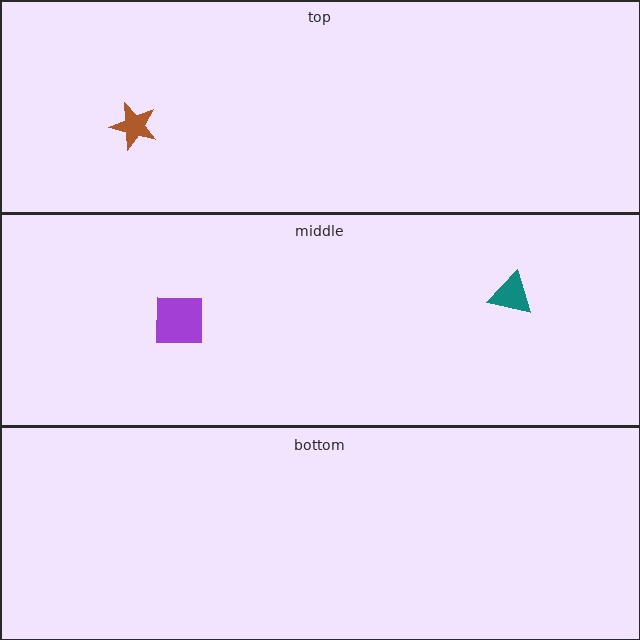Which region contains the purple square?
The middle region.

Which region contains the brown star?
The top region.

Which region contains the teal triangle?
The middle region.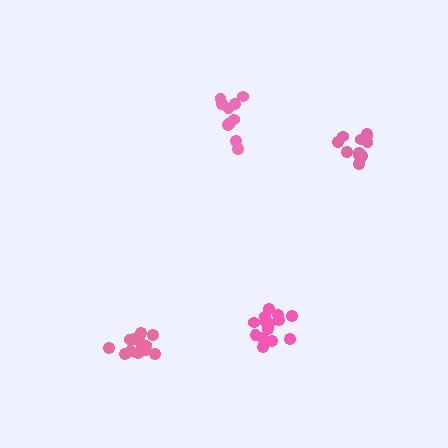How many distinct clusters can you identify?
There are 4 distinct clusters.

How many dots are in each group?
Group 1: 13 dots, Group 2: 14 dots, Group 3: 11 dots, Group 4: 10 dots (48 total).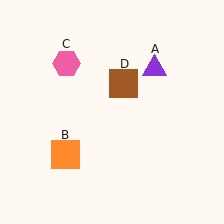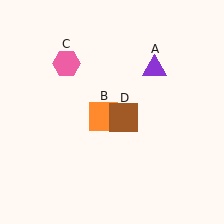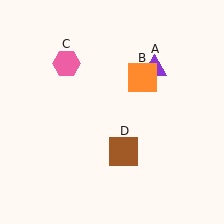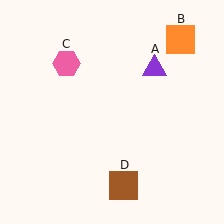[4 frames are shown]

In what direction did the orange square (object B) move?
The orange square (object B) moved up and to the right.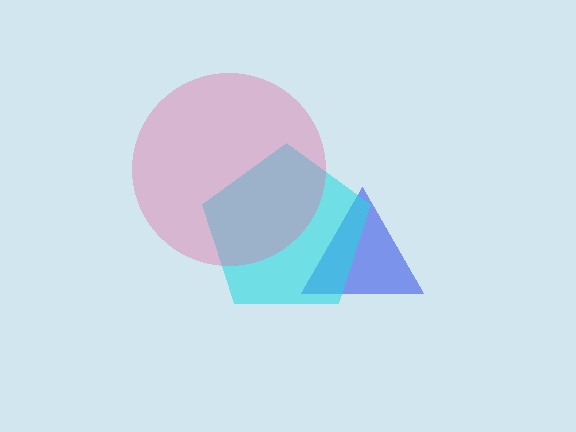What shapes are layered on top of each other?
The layered shapes are: a blue triangle, a cyan pentagon, a pink circle.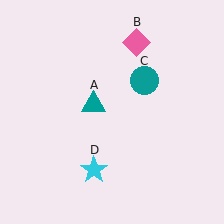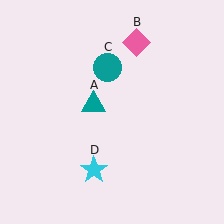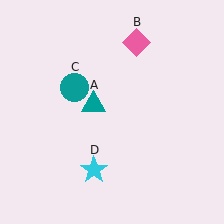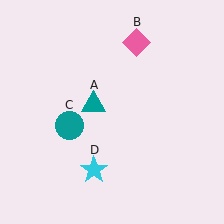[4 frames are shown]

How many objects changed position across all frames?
1 object changed position: teal circle (object C).